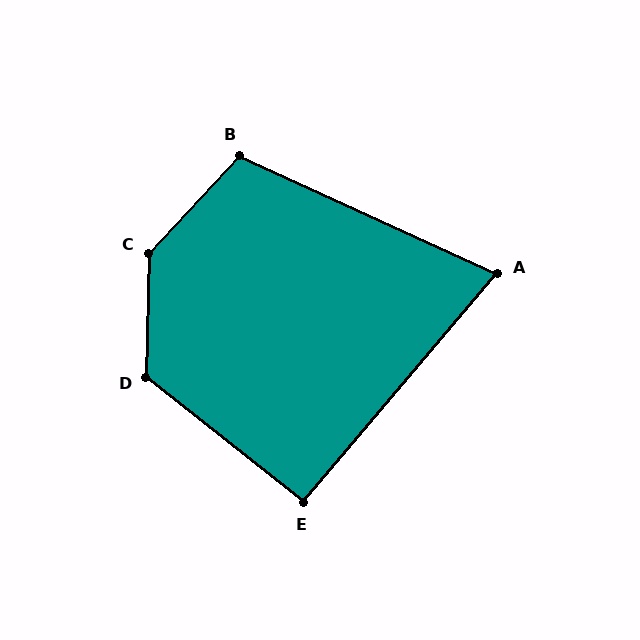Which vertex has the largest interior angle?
C, at approximately 139 degrees.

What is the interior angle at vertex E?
Approximately 92 degrees (approximately right).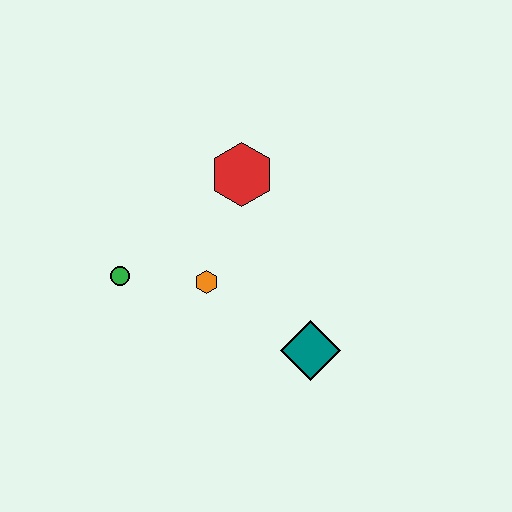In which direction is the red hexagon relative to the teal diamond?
The red hexagon is above the teal diamond.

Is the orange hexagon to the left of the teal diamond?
Yes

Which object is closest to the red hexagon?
The orange hexagon is closest to the red hexagon.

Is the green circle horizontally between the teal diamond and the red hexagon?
No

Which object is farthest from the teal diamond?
The green circle is farthest from the teal diamond.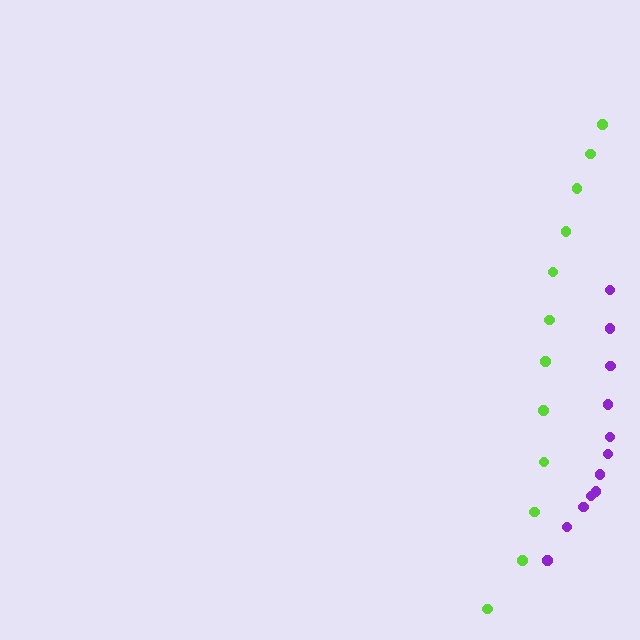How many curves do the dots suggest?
There are 2 distinct paths.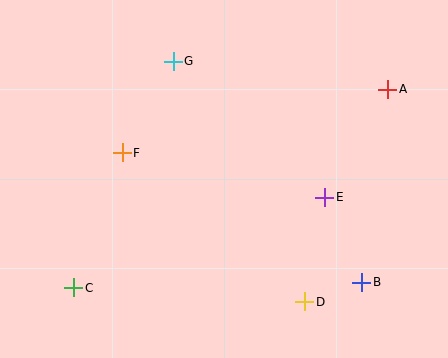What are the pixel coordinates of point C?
Point C is at (74, 288).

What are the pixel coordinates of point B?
Point B is at (362, 282).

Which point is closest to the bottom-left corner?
Point C is closest to the bottom-left corner.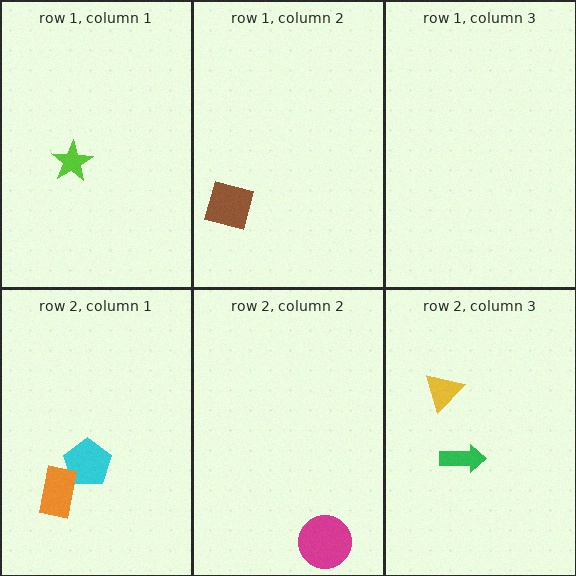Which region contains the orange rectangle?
The row 2, column 1 region.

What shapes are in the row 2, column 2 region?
The magenta circle.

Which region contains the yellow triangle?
The row 2, column 3 region.